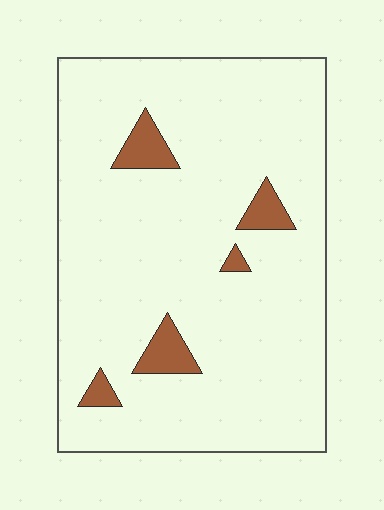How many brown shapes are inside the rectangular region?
5.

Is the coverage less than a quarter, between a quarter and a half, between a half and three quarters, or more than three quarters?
Less than a quarter.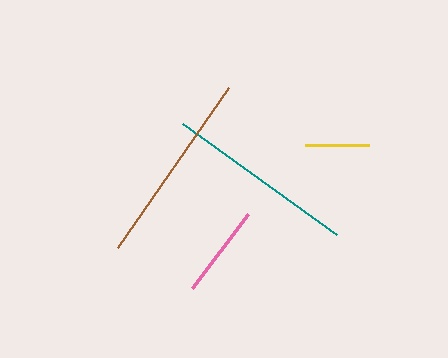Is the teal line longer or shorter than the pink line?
The teal line is longer than the pink line.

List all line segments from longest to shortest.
From longest to shortest: brown, teal, pink, yellow.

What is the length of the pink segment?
The pink segment is approximately 93 pixels long.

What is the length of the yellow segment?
The yellow segment is approximately 64 pixels long.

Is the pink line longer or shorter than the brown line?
The brown line is longer than the pink line.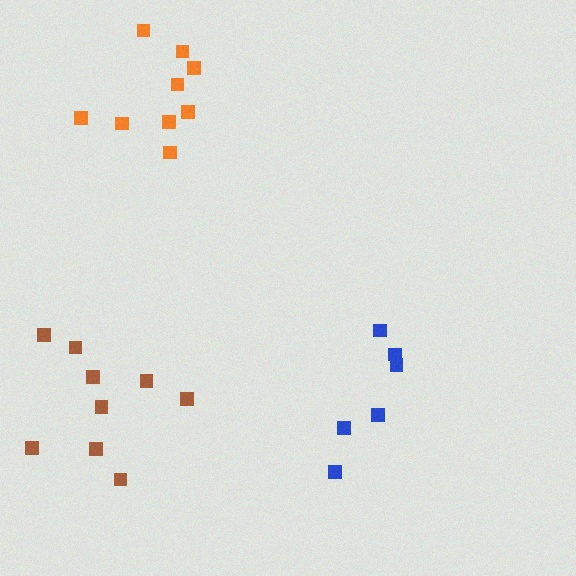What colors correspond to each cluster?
The clusters are colored: blue, orange, brown.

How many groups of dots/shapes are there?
There are 3 groups.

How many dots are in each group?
Group 1: 6 dots, Group 2: 9 dots, Group 3: 9 dots (24 total).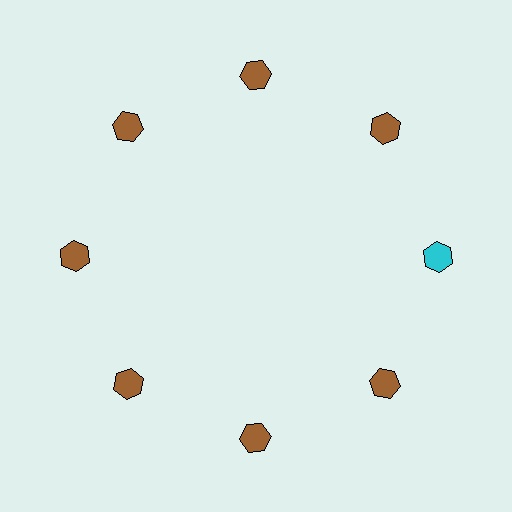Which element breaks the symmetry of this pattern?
The cyan hexagon at roughly the 3 o'clock position breaks the symmetry. All other shapes are brown hexagons.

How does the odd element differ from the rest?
It has a different color: cyan instead of brown.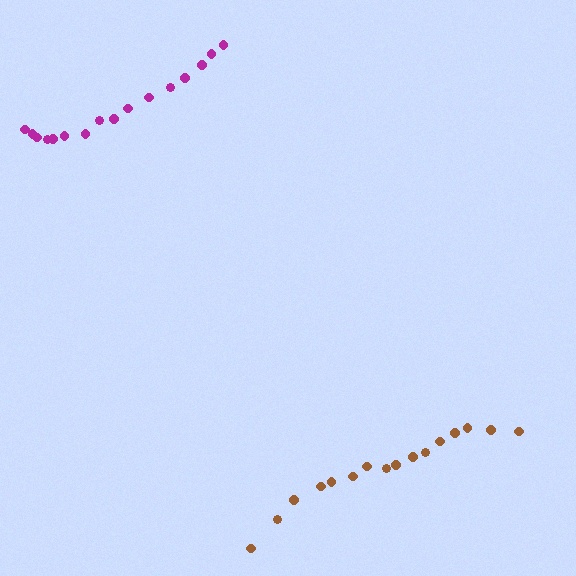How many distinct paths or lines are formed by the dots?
There are 2 distinct paths.